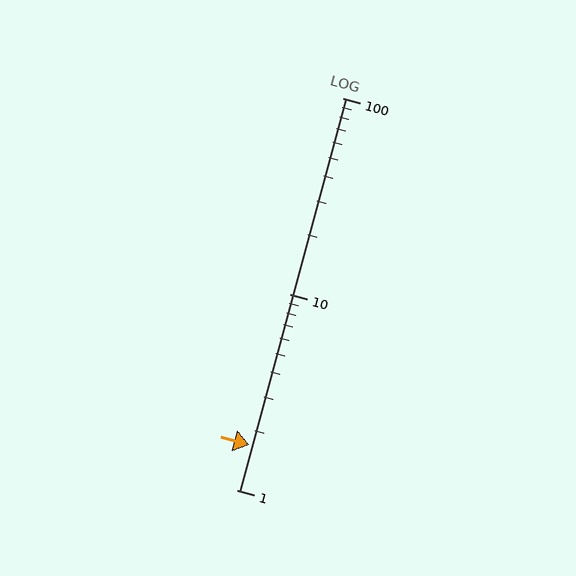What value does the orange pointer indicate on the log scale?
The pointer indicates approximately 1.7.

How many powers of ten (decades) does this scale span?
The scale spans 2 decades, from 1 to 100.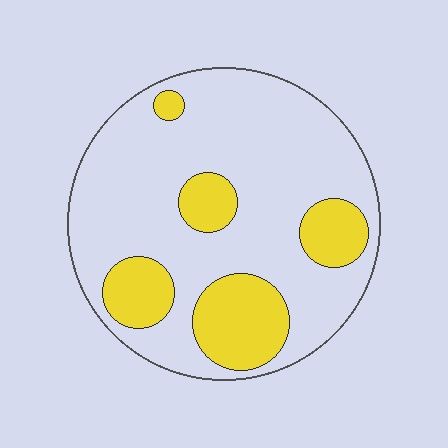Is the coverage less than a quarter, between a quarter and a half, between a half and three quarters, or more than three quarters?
Less than a quarter.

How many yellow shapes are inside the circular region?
5.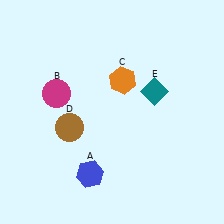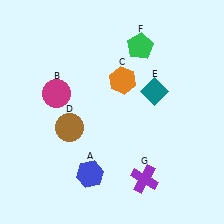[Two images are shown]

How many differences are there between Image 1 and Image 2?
There are 2 differences between the two images.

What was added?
A green pentagon (F), a purple cross (G) were added in Image 2.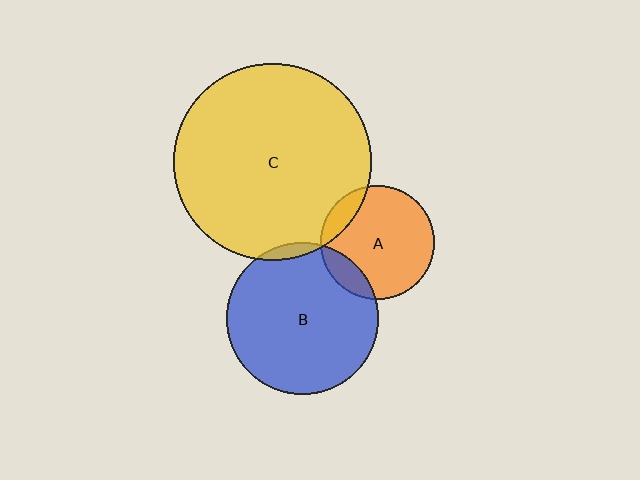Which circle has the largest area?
Circle C (yellow).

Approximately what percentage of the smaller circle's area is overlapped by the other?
Approximately 5%.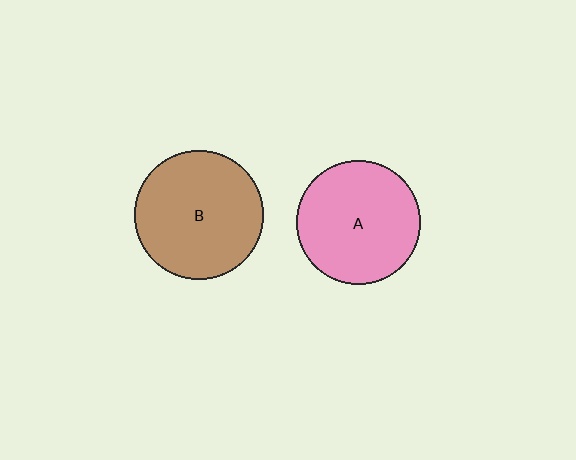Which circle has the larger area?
Circle B (brown).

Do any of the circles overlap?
No, none of the circles overlap.